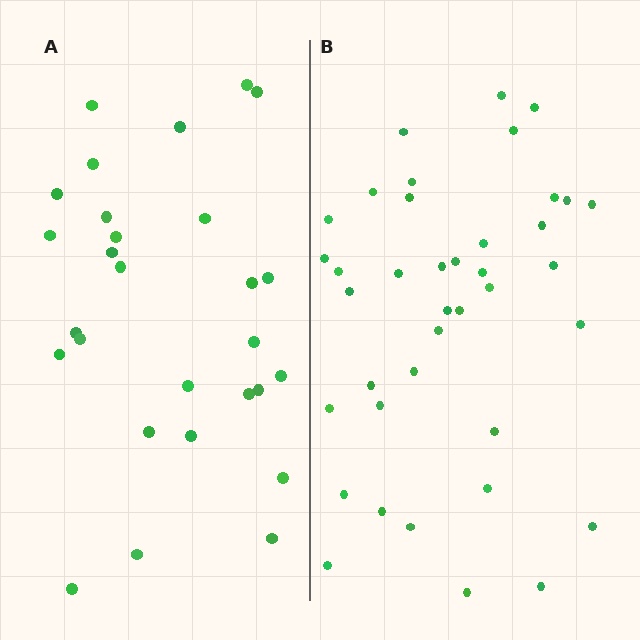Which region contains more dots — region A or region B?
Region B (the right region) has more dots.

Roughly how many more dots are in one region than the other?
Region B has roughly 12 or so more dots than region A.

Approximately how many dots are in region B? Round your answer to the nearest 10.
About 40 dots. (The exact count is 39, which rounds to 40.)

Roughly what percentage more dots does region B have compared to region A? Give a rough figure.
About 40% more.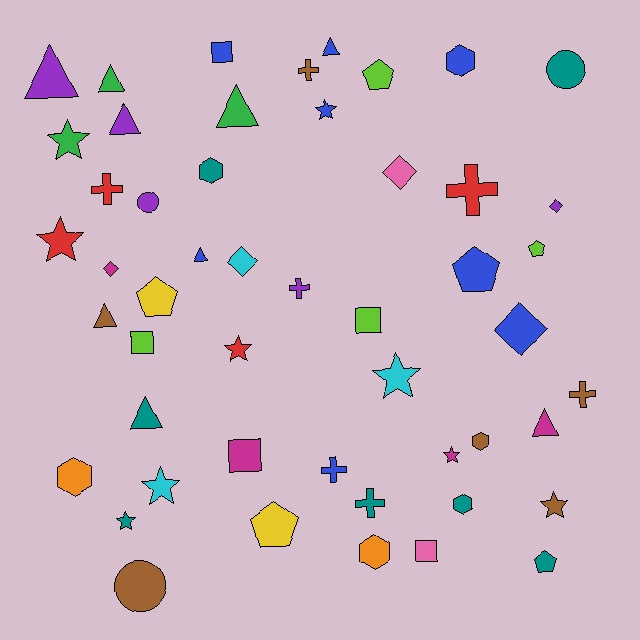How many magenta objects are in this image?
There are 4 magenta objects.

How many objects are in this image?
There are 50 objects.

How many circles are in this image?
There are 3 circles.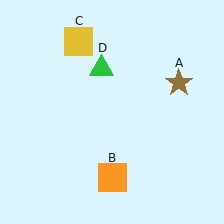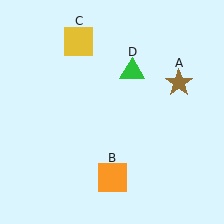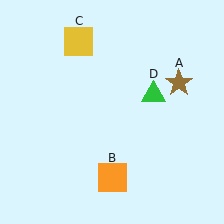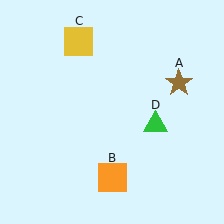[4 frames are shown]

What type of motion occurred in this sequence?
The green triangle (object D) rotated clockwise around the center of the scene.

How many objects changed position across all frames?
1 object changed position: green triangle (object D).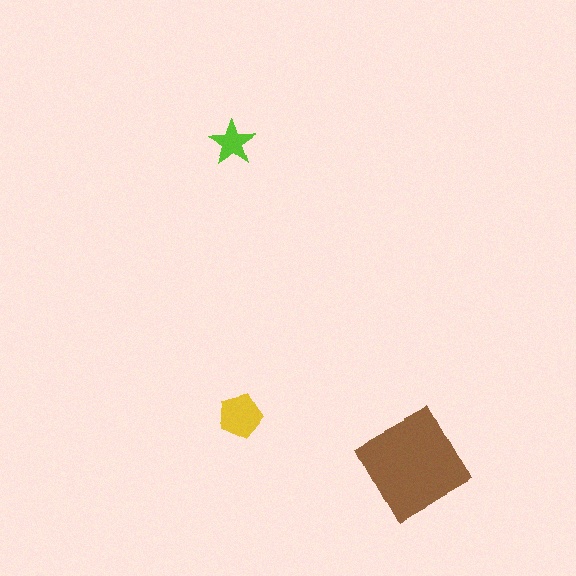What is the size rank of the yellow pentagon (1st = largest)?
2nd.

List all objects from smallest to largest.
The lime star, the yellow pentagon, the brown square.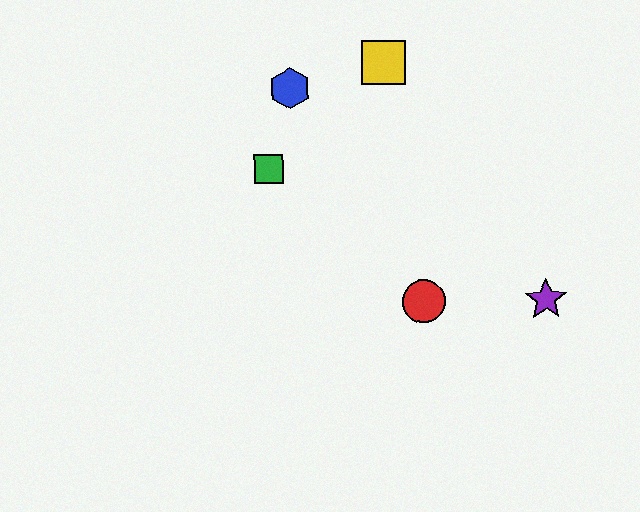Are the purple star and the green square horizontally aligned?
No, the purple star is at y≈299 and the green square is at y≈169.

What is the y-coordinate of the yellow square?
The yellow square is at y≈63.